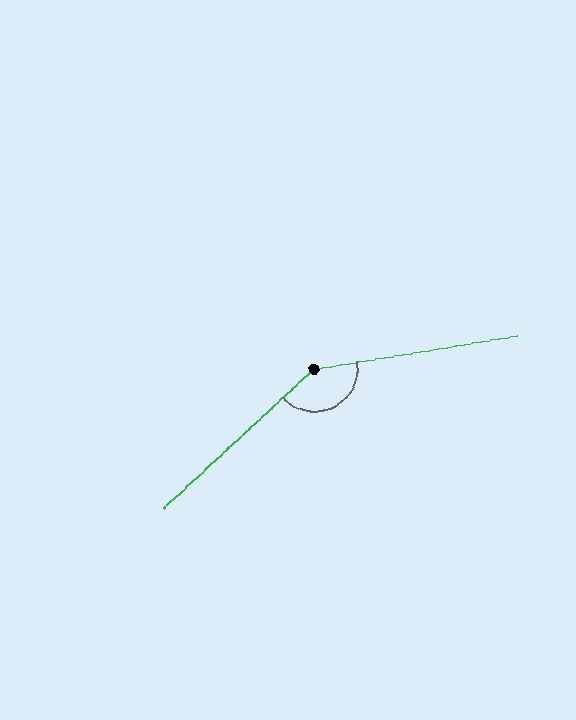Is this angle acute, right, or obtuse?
It is obtuse.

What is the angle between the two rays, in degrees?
Approximately 146 degrees.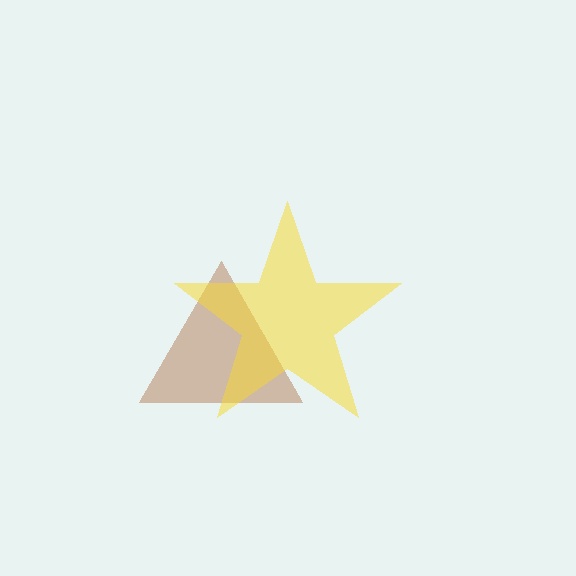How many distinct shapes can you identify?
There are 2 distinct shapes: a brown triangle, a yellow star.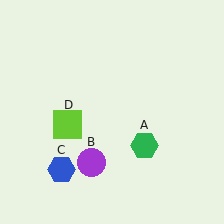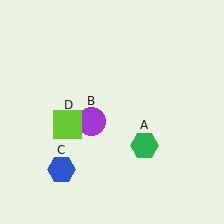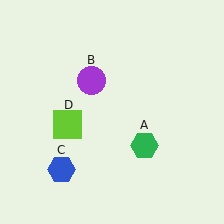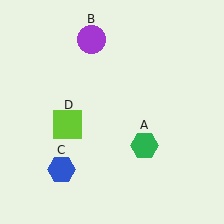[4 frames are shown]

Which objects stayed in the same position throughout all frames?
Green hexagon (object A) and blue hexagon (object C) and lime square (object D) remained stationary.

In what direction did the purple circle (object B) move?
The purple circle (object B) moved up.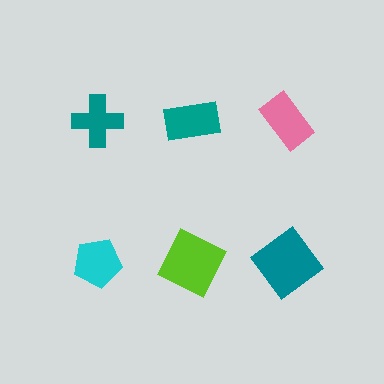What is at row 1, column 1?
A teal cross.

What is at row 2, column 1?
A cyan pentagon.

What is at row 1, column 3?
A pink rectangle.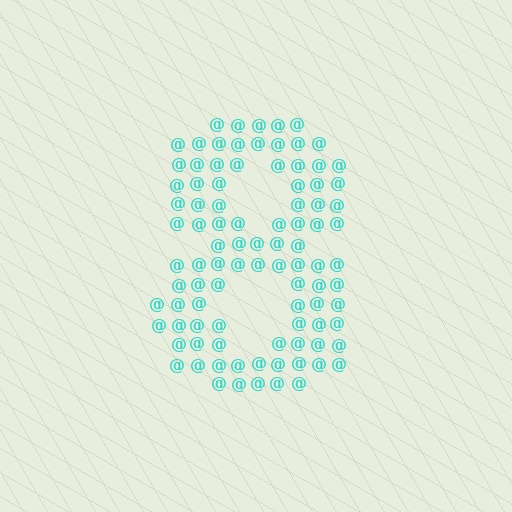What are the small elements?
The small elements are at signs.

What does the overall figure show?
The overall figure shows the digit 8.